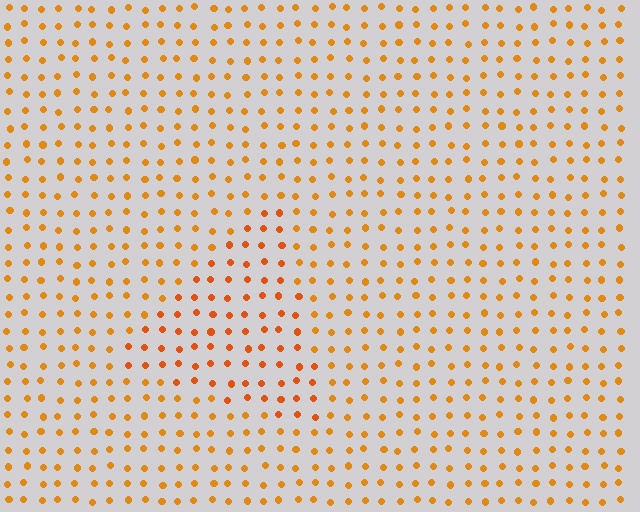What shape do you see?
I see a triangle.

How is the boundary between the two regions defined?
The boundary is defined purely by a slight shift in hue (about 16 degrees). Spacing, size, and orientation are identical on both sides.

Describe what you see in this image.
The image is filled with small orange elements in a uniform arrangement. A triangle-shaped region is visible where the elements are tinted to a slightly different hue, forming a subtle color boundary.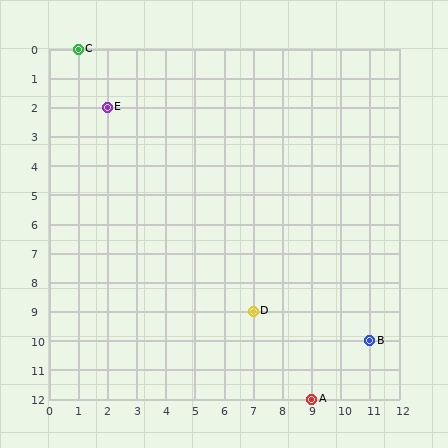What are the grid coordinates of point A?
Point A is at grid coordinates (9, 12).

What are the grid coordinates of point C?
Point C is at grid coordinates (1, 0).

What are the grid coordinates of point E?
Point E is at grid coordinates (2, 2).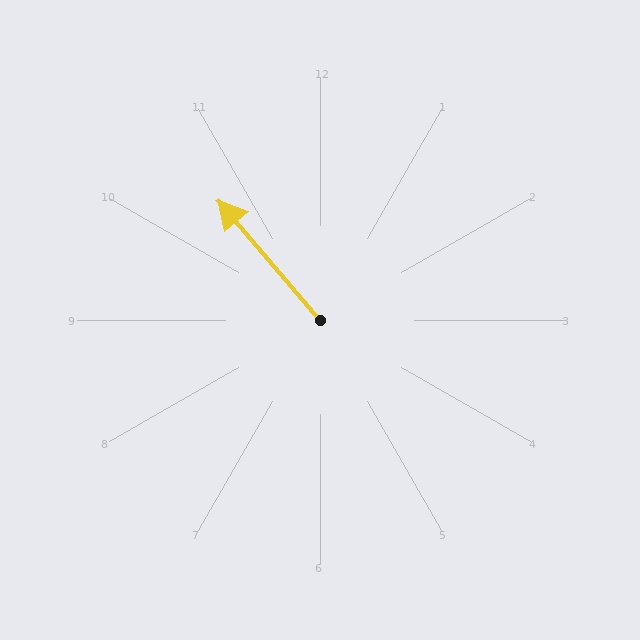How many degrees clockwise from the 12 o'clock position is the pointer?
Approximately 320 degrees.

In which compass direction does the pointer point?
Northwest.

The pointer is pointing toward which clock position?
Roughly 11 o'clock.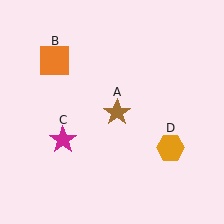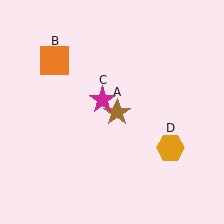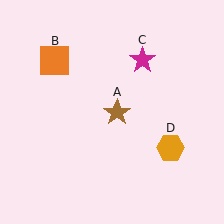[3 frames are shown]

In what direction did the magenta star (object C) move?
The magenta star (object C) moved up and to the right.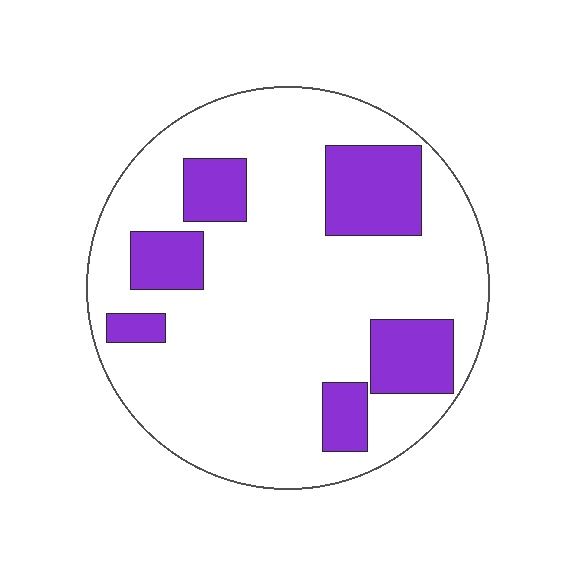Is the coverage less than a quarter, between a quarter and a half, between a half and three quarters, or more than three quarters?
Less than a quarter.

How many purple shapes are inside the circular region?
6.